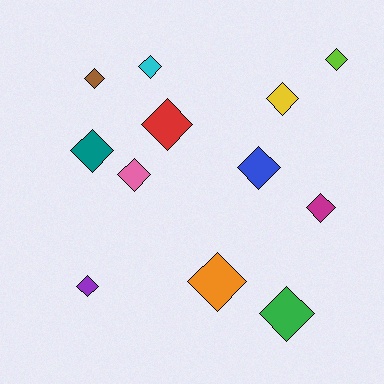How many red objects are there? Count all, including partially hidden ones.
There is 1 red object.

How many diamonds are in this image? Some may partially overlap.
There are 12 diamonds.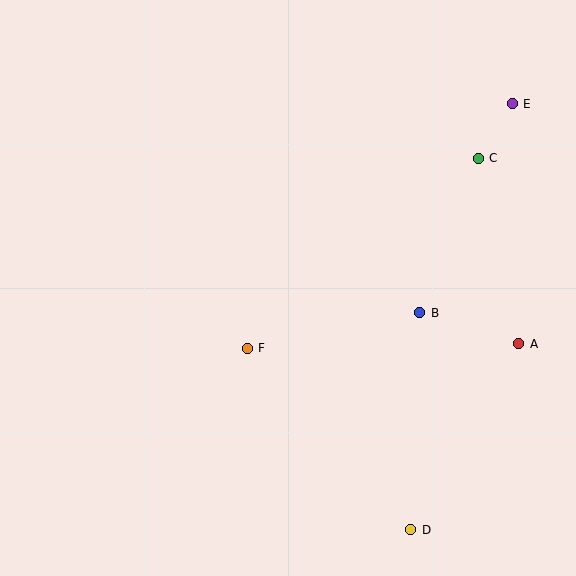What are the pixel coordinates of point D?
Point D is at (411, 530).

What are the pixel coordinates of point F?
Point F is at (247, 348).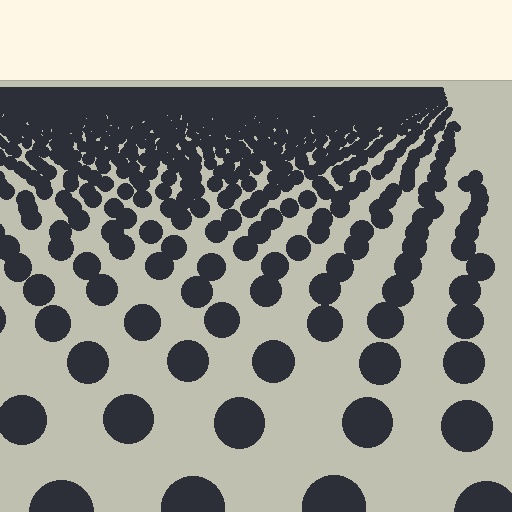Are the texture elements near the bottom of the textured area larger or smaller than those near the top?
Larger. Near the bottom, elements are closer to the viewer and appear at a bigger on-screen size.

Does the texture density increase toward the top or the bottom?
Density increases toward the top.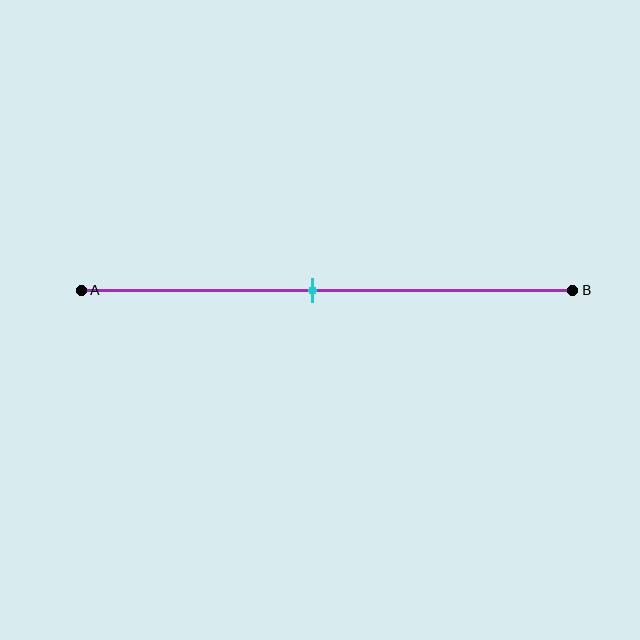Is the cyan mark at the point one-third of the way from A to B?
No, the mark is at about 45% from A, not at the 33% one-third point.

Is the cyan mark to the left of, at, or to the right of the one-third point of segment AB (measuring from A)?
The cyan mark is to the right of the one-third point of segment AB.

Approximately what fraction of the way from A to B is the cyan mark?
The cyan mark is approximately 45% of the way from A to B.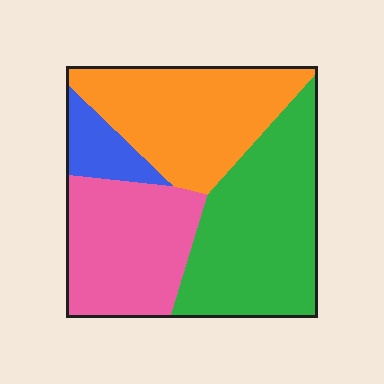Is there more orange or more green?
Green.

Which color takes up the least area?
Blue, at roughly 10%.